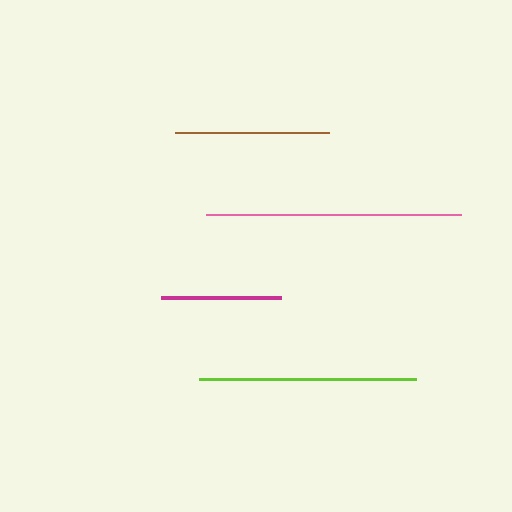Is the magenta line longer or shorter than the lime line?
The lime line is longer than the magenta line.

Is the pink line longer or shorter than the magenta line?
The pink line is longer than the magenta line.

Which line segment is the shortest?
The magenta line is the shortest at approximately 120 pixels.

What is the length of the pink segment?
The pink segment is approximately 255 pixels long.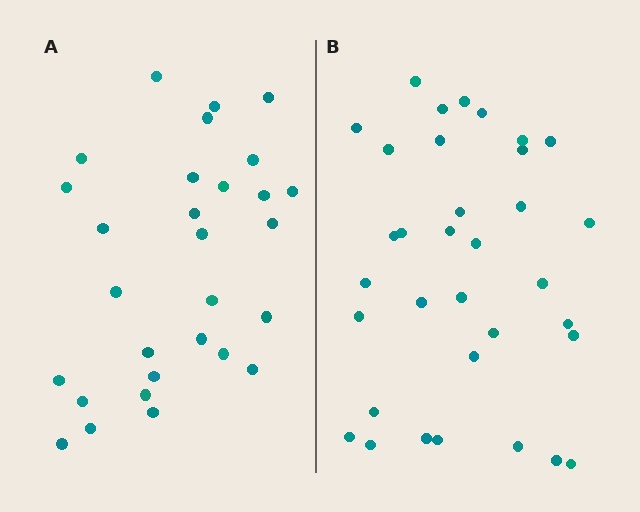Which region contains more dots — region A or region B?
Region B (the right region) has more dots.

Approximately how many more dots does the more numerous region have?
Region B has about 5 more dots than region A.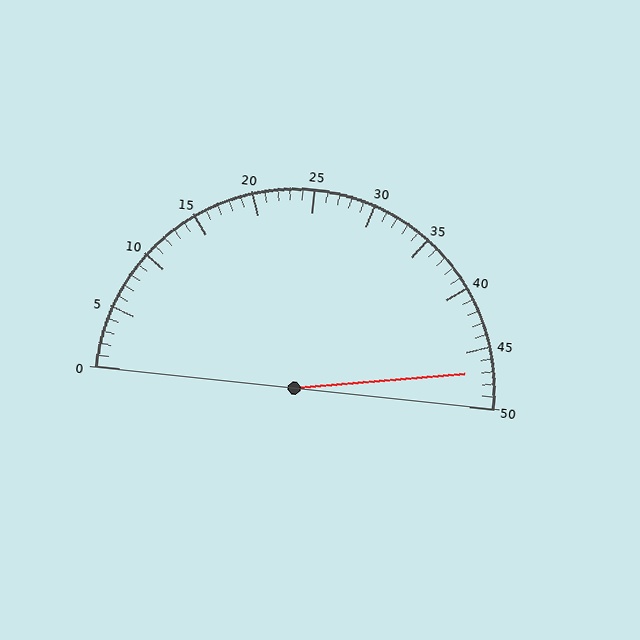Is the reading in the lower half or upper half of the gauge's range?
The reading is in the upper half of the range (0 to 50).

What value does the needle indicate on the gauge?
The needle indicates approximately 47.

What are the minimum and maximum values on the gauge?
The gauge ranges from 0 to 50.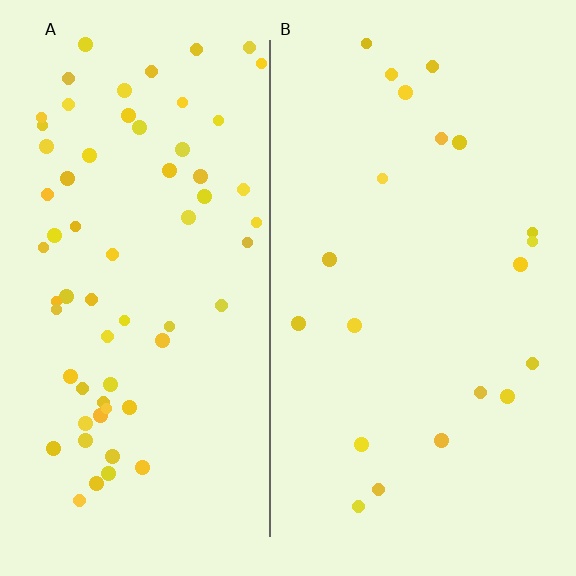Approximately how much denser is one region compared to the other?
Approximately 3.1× — region A over region B.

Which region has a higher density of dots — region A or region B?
A (the left).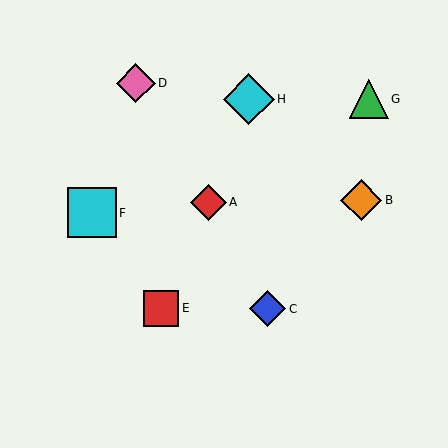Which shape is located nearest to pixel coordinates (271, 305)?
The blue diamond (labeled C) at (268, 309) is nearest to that location.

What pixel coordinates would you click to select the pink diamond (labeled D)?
Click at (136, 83) to select the pink diamond D.